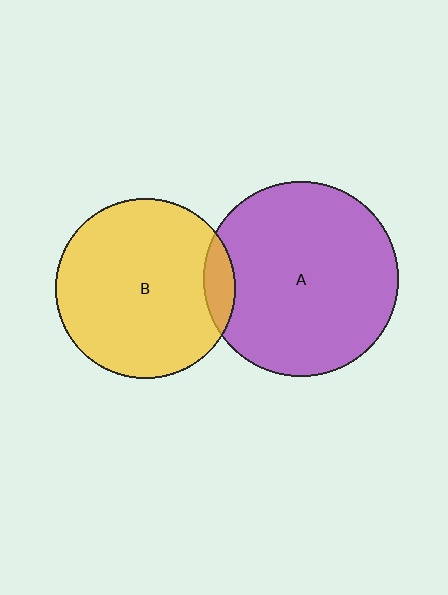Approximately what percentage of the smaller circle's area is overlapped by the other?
Approximately 10%.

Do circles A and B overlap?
Yes.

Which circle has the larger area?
Circle A (purple).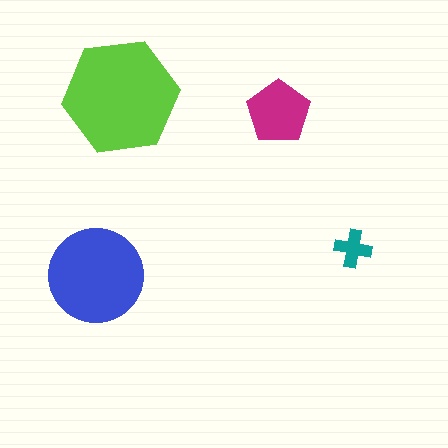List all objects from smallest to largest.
The teal cross, the magenta pentagon, the blue circle, the lime hexagon.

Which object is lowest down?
The blue circle is bottommost.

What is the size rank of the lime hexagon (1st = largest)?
1st.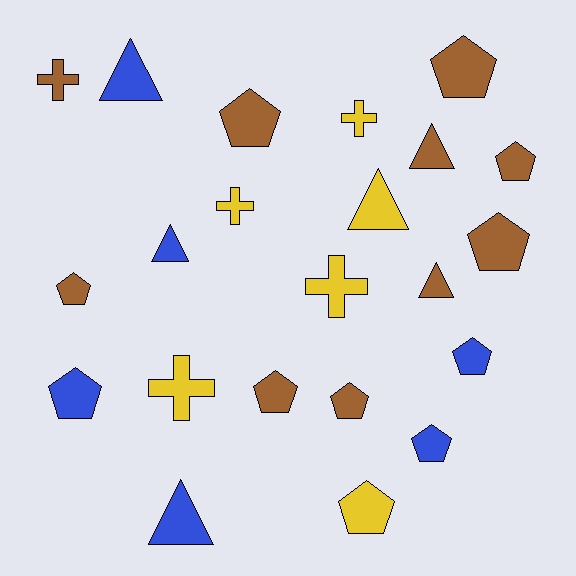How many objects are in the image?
There are 22 objects.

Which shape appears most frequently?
Pentagon, with 11 objects.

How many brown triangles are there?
There are 2 brown triangles.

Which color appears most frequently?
Brown, with 10 objects.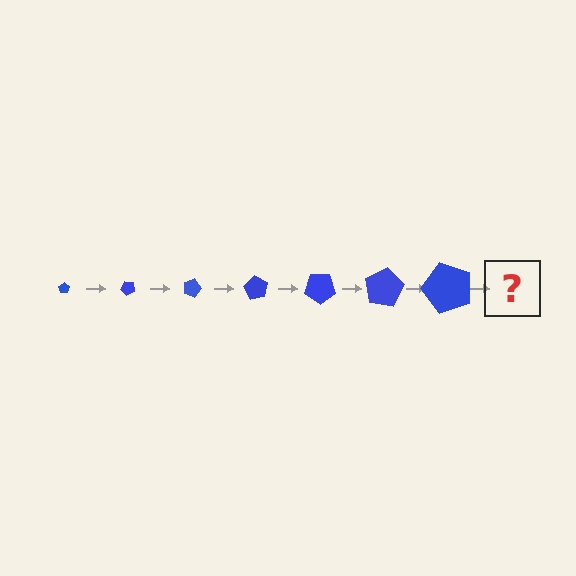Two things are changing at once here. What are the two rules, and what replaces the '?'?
The two rules are that the pentagon grows larger each step and it rotates 45 degrees each step. The '?' should be a pentagon, larger than the previous one and rotated 315 degrees from the start.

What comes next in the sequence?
The next element should be a pentagon, larger than the previous one and rotated 315 degrees from the start.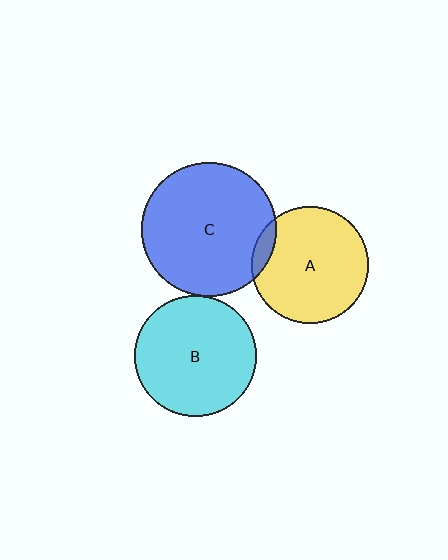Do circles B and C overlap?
Yes.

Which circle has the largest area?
Circle C (blue).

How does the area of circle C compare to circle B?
Approximately 1.2 times.